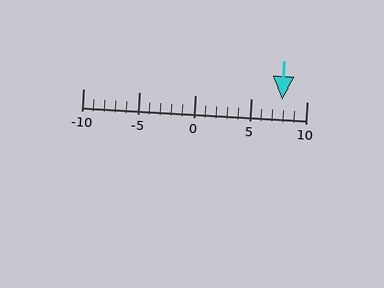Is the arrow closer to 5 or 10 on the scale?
The arrow is closer to 10.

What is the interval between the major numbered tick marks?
The major tick marks are spaced 5 units apart.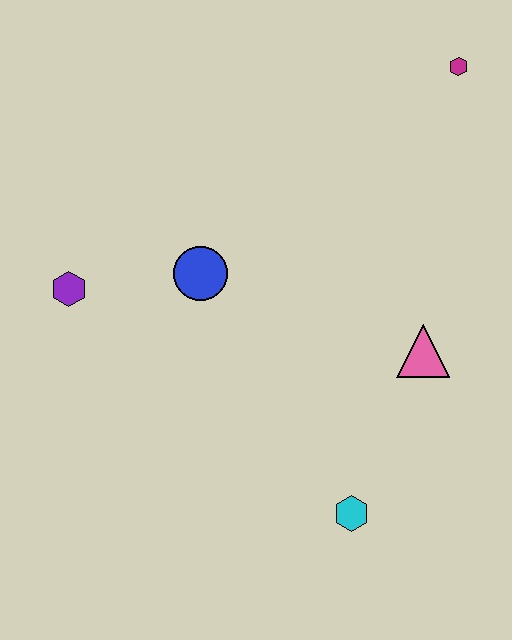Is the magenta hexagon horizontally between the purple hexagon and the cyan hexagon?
No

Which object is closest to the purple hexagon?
The blue circle is closest to the purple hexagon.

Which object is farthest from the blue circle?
The magenta hexagon is farthest from the blue circle.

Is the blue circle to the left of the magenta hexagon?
Yes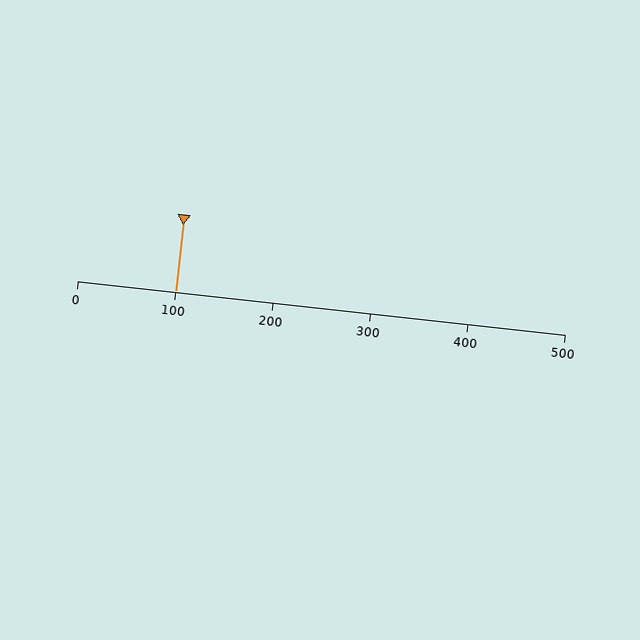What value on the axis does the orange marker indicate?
The marker indicates approximately 100.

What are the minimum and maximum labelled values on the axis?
The axis runs from 0 to 500.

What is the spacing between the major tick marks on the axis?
The major ticks are spaced 100 apart.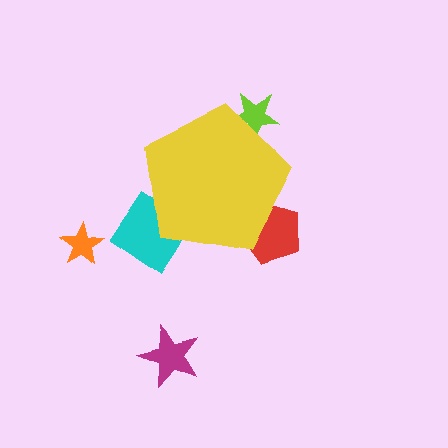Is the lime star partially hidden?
Yes, the lime star is partially hidden behind the yellow pentagon.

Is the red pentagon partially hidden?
Yes, the red pentagon is partially hidden behind the yellow pentagon.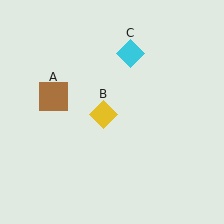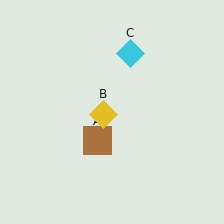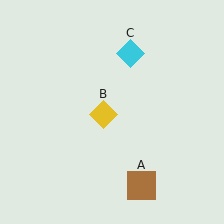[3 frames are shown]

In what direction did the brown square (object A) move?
The brown square (object A) moved down and to the right.